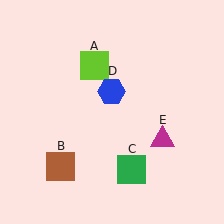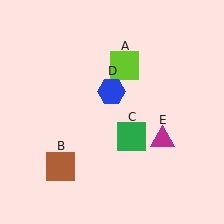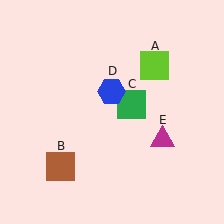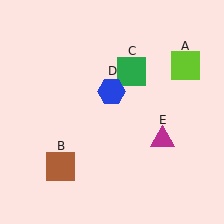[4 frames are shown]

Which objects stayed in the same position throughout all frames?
Brown square (object B) and blue hexagon (object D) and magenta triangle (object E) remained stationary.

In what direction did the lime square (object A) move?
The lime square (object A) moved right.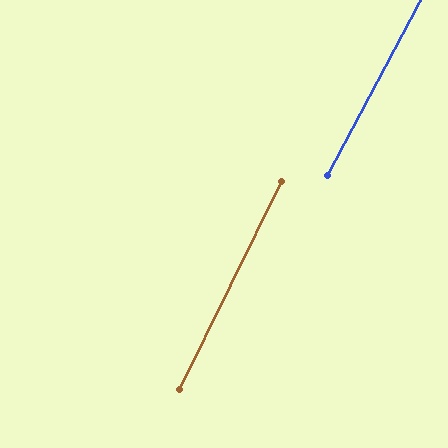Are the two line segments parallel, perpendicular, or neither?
Parallel — their directions differ by only 1.6°.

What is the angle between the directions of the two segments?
Approximately 2 degrees.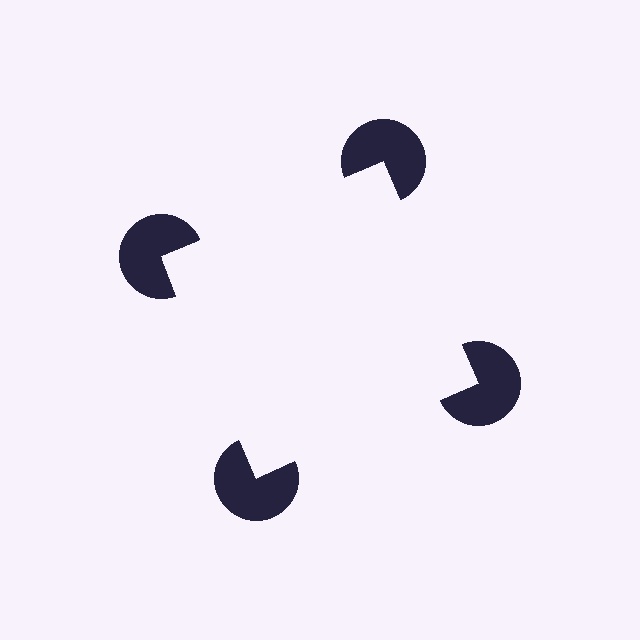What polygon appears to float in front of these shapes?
An illusory square — its edges are inferred from the aligned wedge cuts in the pac-man discs, not physically drawn.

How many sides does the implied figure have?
4 sides.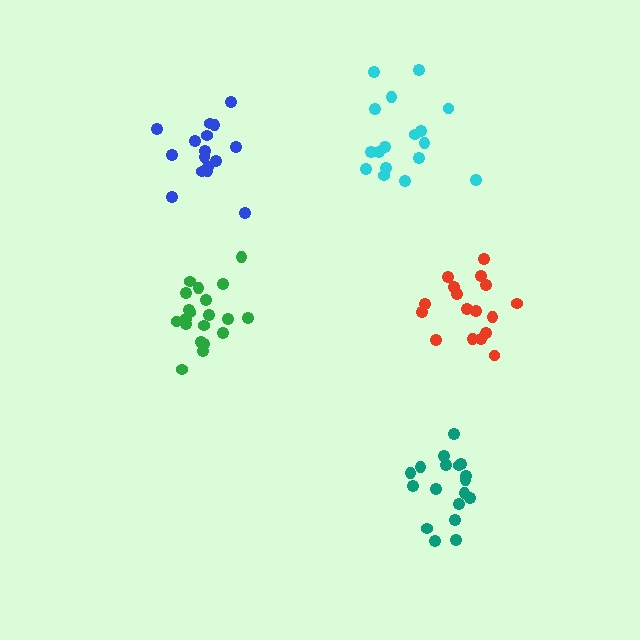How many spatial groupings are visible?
There are 5 spatial groupings.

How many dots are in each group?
Group 1: 17 dots, Group 2: 18 dots, Group 3: 20 dots, Group 4: 17 dots, Group 5: 16 dots (88 total).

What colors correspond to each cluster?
The clusters are colored: cyan, teal, green, red, blue.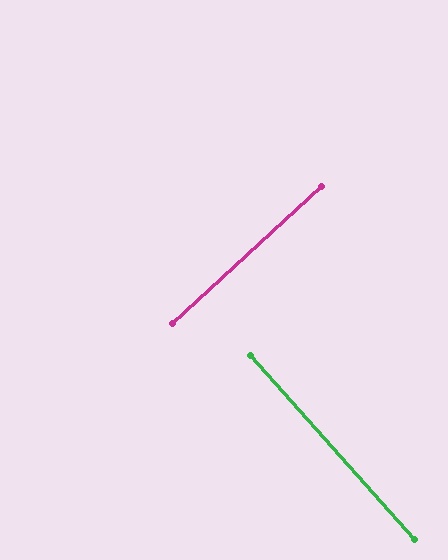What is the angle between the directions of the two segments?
Approximately 89 degrees.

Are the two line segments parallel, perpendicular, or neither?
Perpendicular — they meet at approximately 89°.